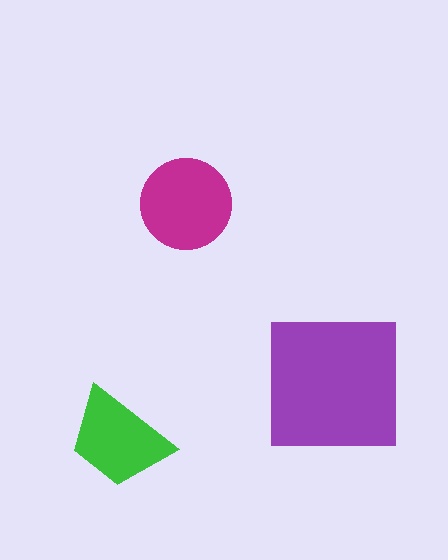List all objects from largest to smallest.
The purple square, the magenta circle, the green trapezoid.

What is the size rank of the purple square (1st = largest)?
1st.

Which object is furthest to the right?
The purple square is rightmost.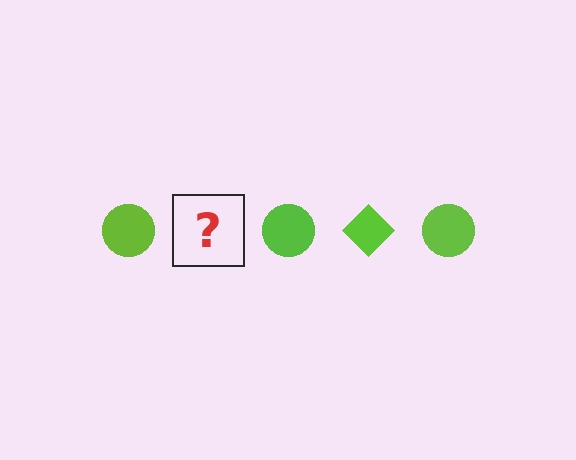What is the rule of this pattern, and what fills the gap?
The rule is that the pattern cycles through circle, diamond shapes in lime. The gap should be filled with a lime diamond.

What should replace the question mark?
The question mark should be replaced with a lime diamond.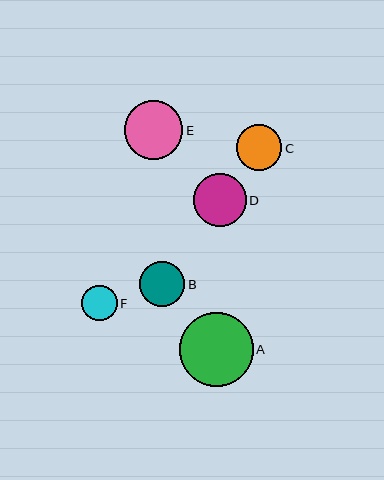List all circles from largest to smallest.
From largest to smallest: A, E, D, C, B, F.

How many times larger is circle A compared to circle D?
Circle A is approximately 1.4 times the size of circle D.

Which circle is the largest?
Circle A is the largest with a size of approximately 74 pixels.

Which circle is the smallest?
Circle F is the smallest with a size of approximately 35 pixels.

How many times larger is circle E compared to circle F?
Circle E is approximately 1.7 times the size of circle F.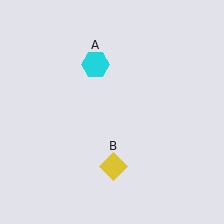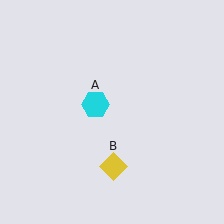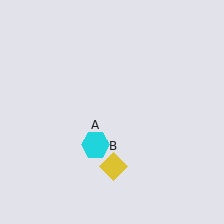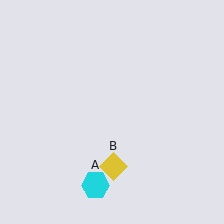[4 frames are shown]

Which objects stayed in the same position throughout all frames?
Yellow diamond (object B) remained stationary.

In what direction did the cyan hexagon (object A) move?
The cyan hexagon (object A) moved down.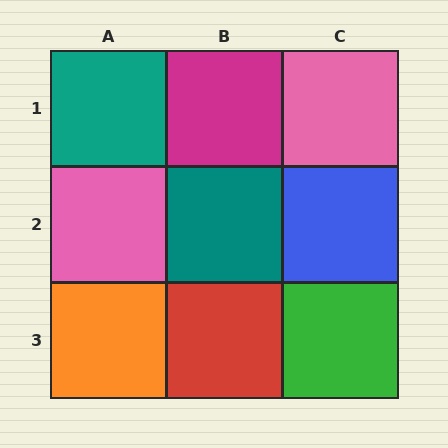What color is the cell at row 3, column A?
Orange.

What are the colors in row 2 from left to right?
Pink, teal, blue.